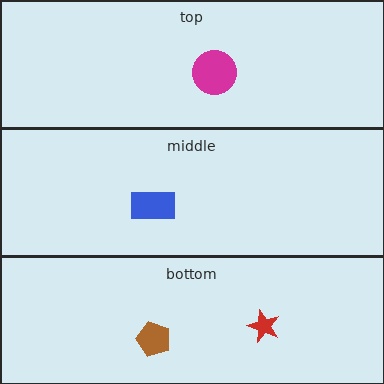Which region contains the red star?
The bottom region.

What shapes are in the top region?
The magenta circle.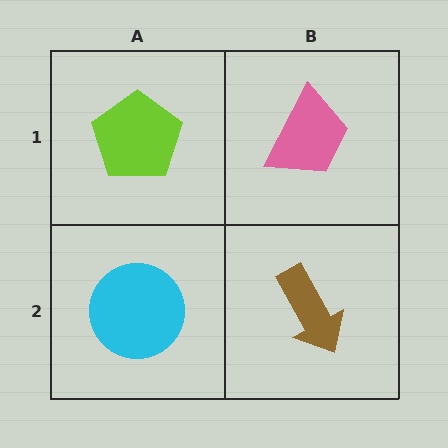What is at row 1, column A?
A lime pentagon.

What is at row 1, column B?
A pink trapezoid.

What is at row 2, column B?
A brown arrow.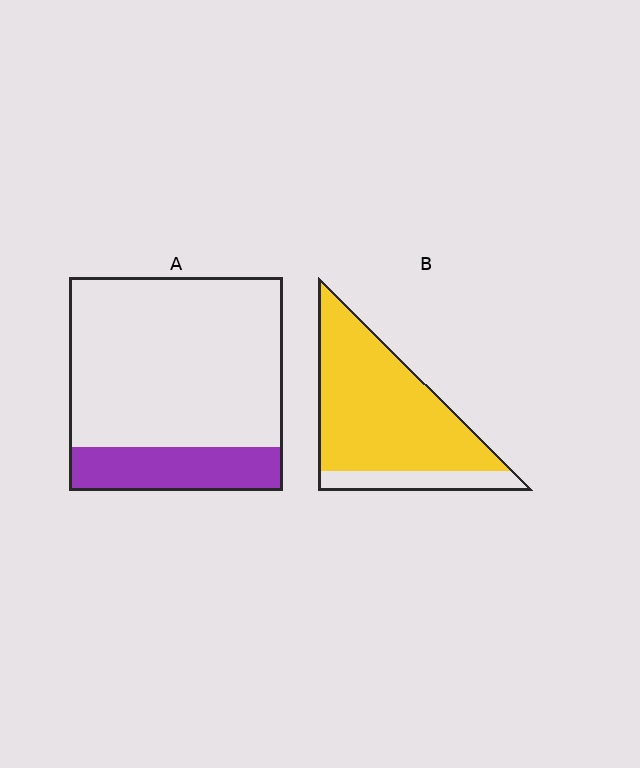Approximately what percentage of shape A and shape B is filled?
A is approximately 20% and B is approximately 80%.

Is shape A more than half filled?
No.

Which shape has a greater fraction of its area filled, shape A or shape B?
Shape B.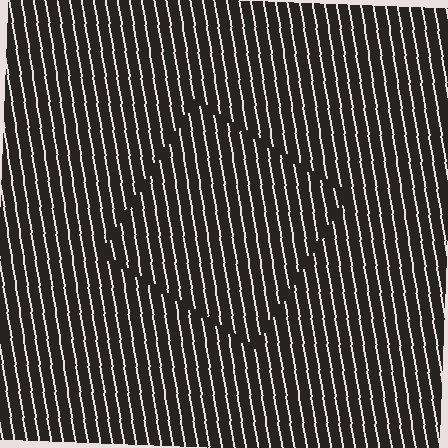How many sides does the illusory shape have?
4 sides — the line-ends trace a square.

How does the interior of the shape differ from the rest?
The interior of the shape contains the same grating, shifted by half a period — the contour is defined by the phase discontinuity where line-ends from the inner and outer gratings abut.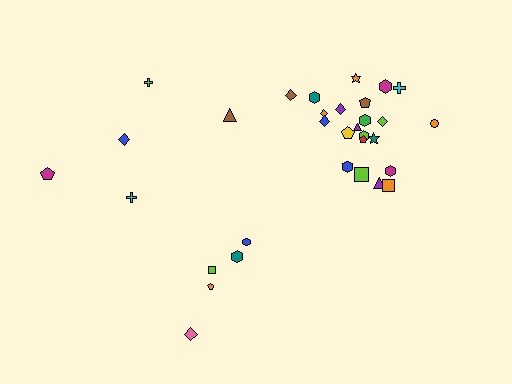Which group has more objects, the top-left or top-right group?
The top-right group.